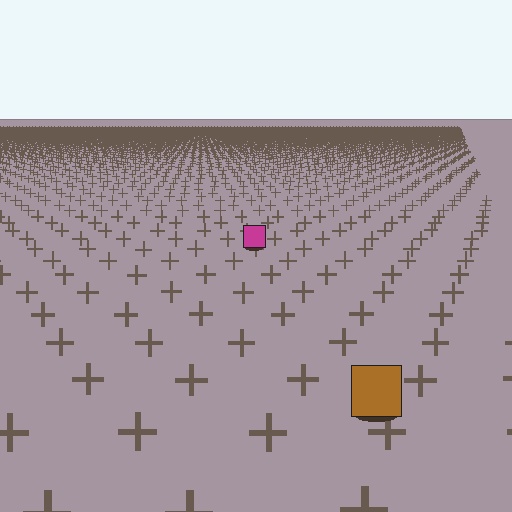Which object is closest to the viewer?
The brown square is closest. The texture marks near it are larger and more spread out.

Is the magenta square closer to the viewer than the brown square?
No. The brown square is closer — you can tell from the texture gradient: the ground texture is coarser near it.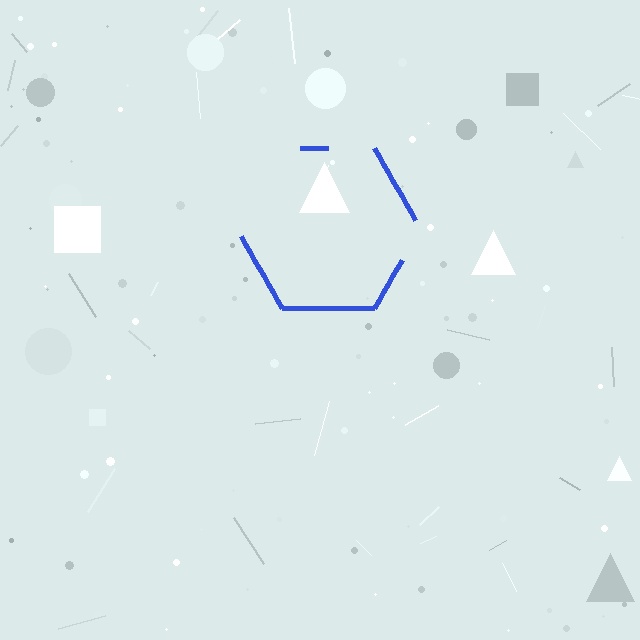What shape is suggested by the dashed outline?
The dashed outline suggests a hexagon.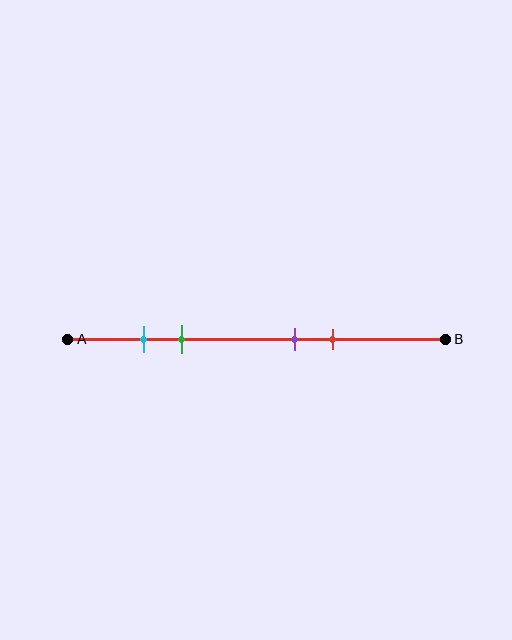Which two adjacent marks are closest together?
The cyan and green marks are the closest adjacent pair.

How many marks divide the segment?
There are 4 marks dividing the segment.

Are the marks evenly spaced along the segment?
No, the marks are not evenly spaced.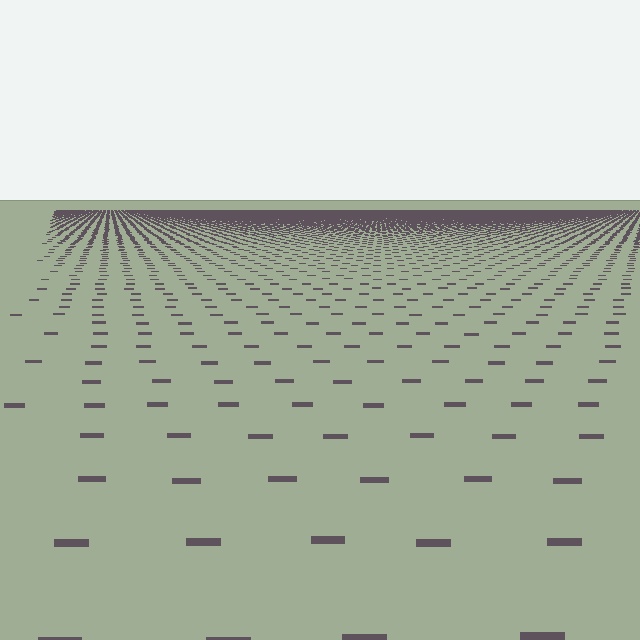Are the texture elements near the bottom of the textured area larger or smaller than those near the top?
Larger. Near the bottom, elements are closer to the viewer and appear at a bigger on-screen size.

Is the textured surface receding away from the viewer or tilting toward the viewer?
The surface is receding away from the viewer. Texture elements get smaller and denser toward the top.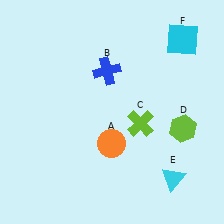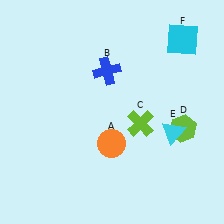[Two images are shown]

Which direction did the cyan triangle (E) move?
The cyan triangle (E) moved up.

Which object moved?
The cyan triangle (E) moved up.